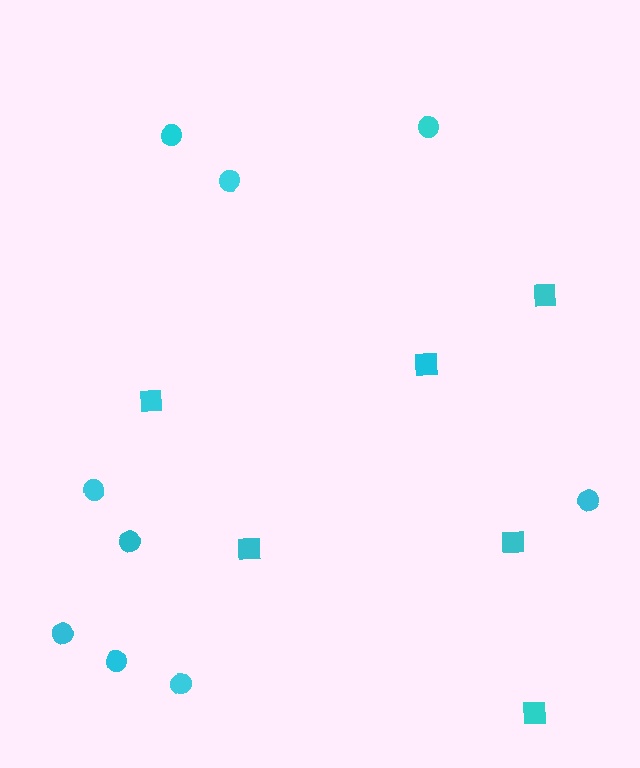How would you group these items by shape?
There are 2 groups: one group of circles (9) and one group of squares (6).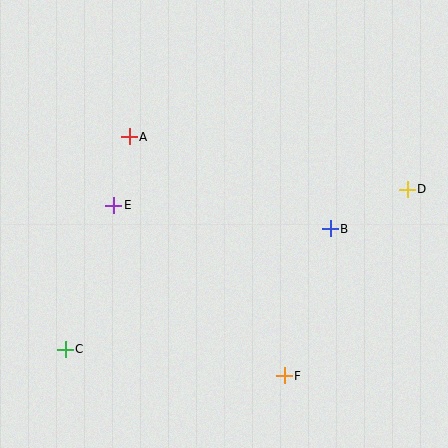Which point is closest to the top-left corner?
Point A is closest to the top-left corner.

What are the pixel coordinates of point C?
Point C is at (65, 349).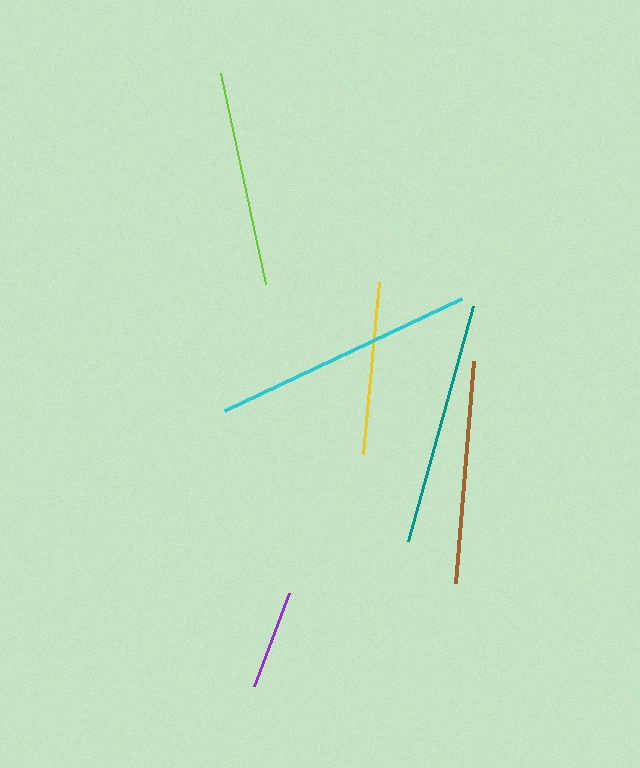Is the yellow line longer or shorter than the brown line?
The brown line is longer than the yellow line.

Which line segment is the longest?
The cyan line is the longest at approximately 262 pixels.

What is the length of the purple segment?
The purple segment is approximately 100 pixels long.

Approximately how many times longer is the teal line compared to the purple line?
The teal line is approximately 2.4 times the length of the purple line.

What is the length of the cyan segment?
The cyan segment is approximately 262 pixels long.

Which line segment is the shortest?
The purple line is the shortest at approximately 100 pixels.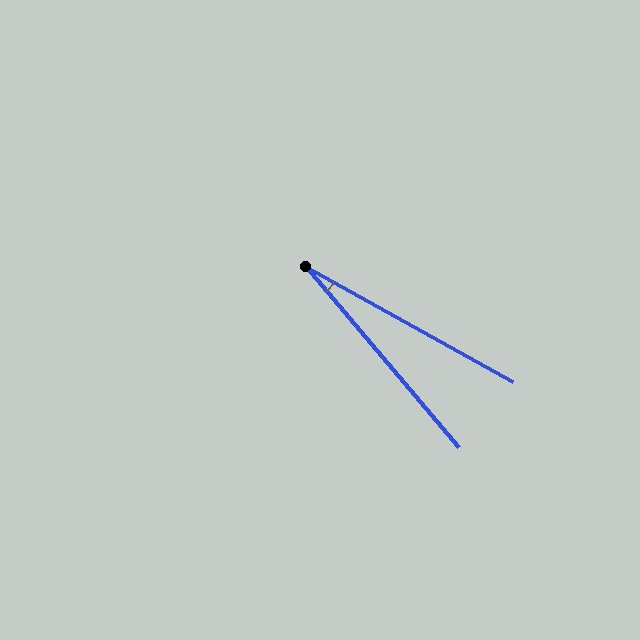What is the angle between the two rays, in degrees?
Approximately 21 degrees.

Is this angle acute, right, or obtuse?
It is acute.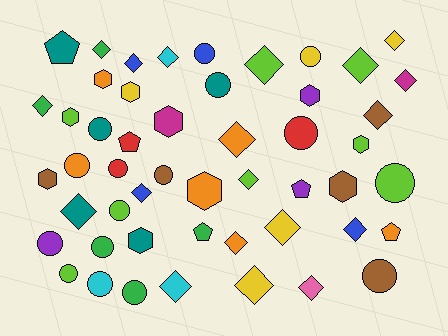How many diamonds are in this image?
There are 19 diamonds.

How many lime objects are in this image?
There are 8 lime objects.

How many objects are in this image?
There are 50 objects.